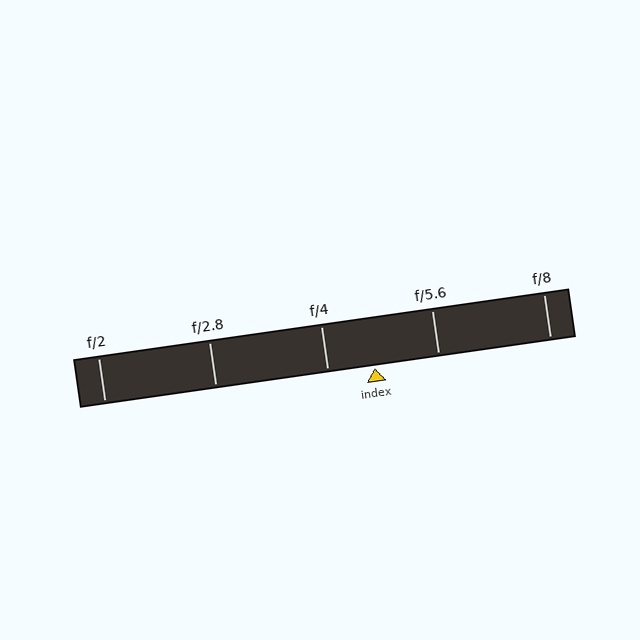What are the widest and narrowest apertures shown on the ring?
The widest aperture shown is f/2 and the narrowest is f/8.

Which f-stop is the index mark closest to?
The index mark is closest to f/4.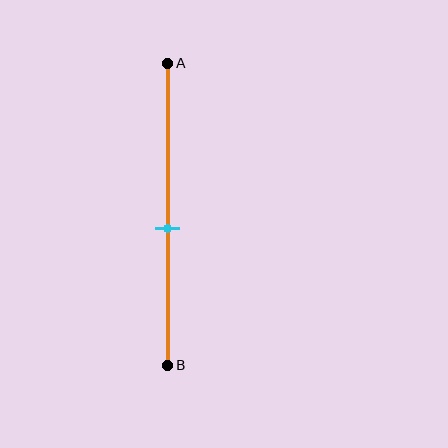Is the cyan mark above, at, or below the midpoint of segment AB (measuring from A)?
The cyan mark is below the midpoint of segment AB.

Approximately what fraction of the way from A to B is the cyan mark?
The cyan mark is approximately 55% of the way from A to B.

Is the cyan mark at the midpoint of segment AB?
No, the mark is at about 55% from A, not at the 50% midpoint.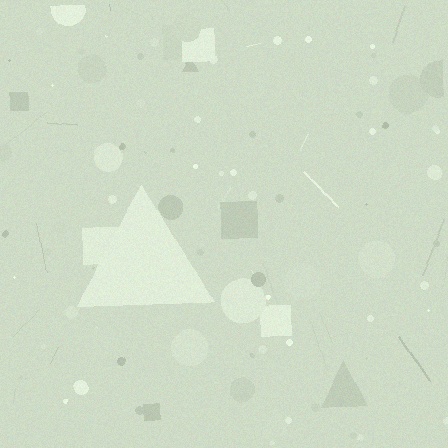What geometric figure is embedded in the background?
A triangle is embedded in the background.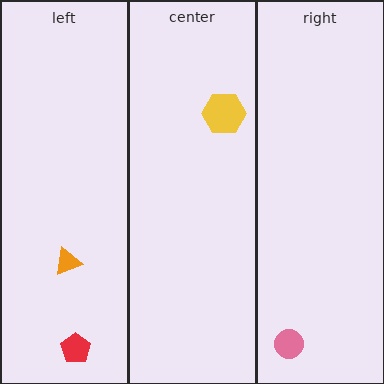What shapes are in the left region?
The red pentagon, the orange triangle.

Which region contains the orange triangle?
The left region.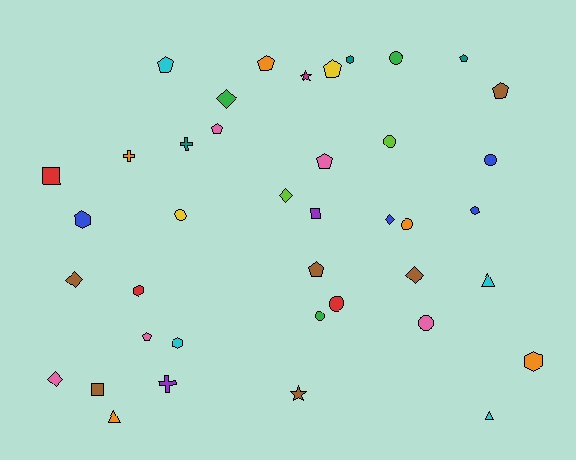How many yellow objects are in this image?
There are 2 yellow objects.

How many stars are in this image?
There are 2 stars.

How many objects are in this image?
There are 40 objects.